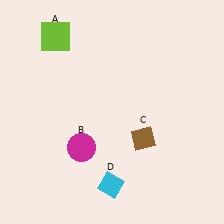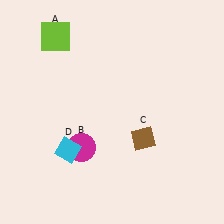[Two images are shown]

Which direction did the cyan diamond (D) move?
The cyan diamond (D) moved left.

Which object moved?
The cyan diamond (D) moved left.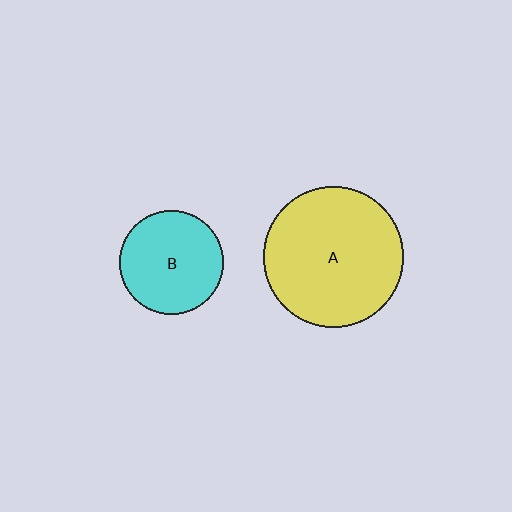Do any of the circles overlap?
No, none of the circles overlap.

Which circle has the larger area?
Circle A (yellow).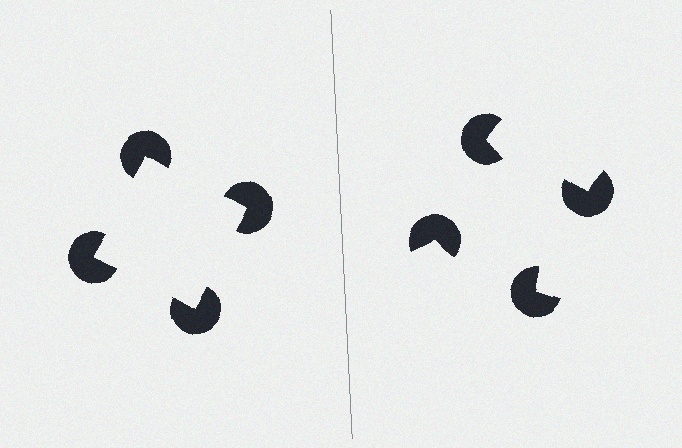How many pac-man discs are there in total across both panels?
8 — 4 on each side.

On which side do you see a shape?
An illusory square appears on the left side. On the right side the wedge cuts are rotated, so no coherent shape forms.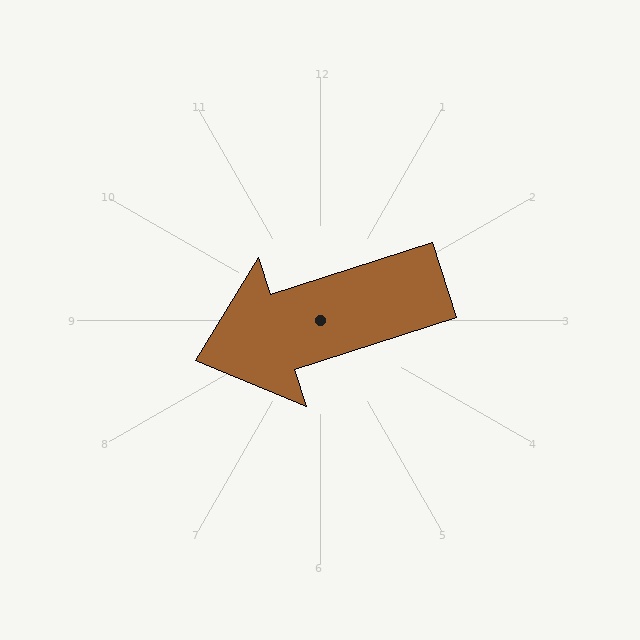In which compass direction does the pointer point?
West.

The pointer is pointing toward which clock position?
Roughly 8 o'clock.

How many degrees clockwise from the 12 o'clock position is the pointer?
Approximately 252 degrees.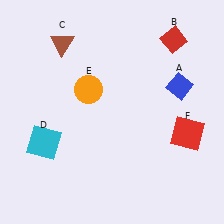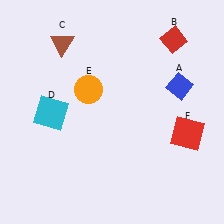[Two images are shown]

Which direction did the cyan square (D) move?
The cyan square (D) moved up.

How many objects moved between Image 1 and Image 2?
1 object moved between the two images.